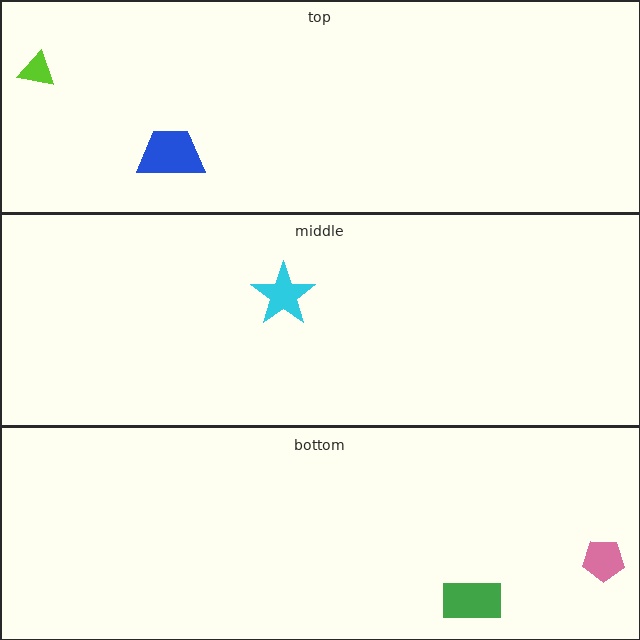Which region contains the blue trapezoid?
The top region.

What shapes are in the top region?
The blue trapezoid, the lime triangle.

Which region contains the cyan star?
The middle region.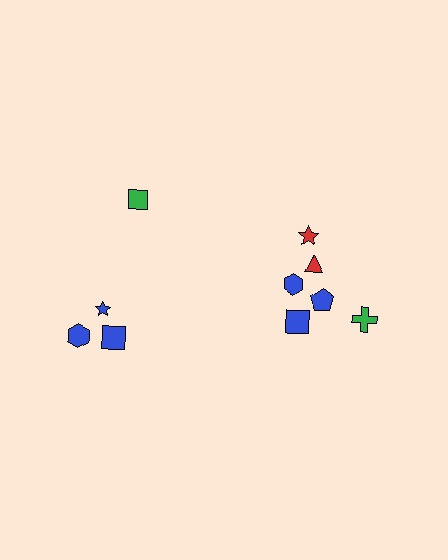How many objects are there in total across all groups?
There are 10 objects.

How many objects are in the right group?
There are 6 objects.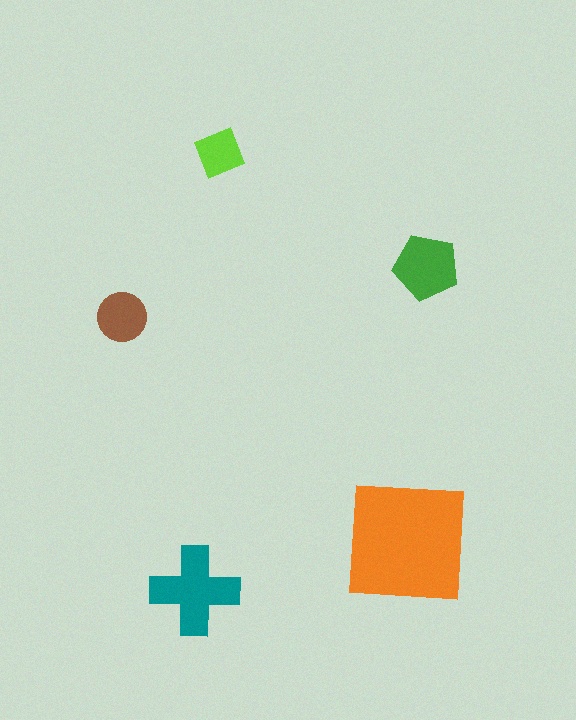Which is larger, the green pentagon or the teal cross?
The teal cross.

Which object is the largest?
The orange square.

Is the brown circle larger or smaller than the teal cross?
Smaller.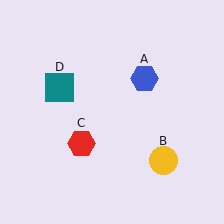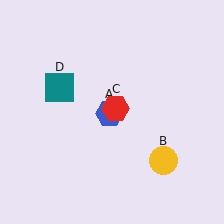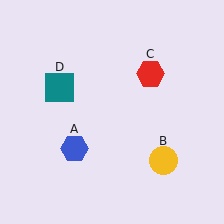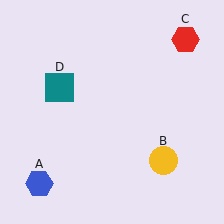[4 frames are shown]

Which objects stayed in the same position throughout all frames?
Yellow circle (object B) and teal square (object D) remained stationary.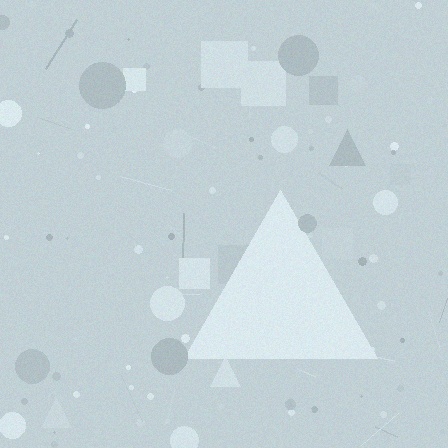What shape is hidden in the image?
A triangle is hidden in the image.